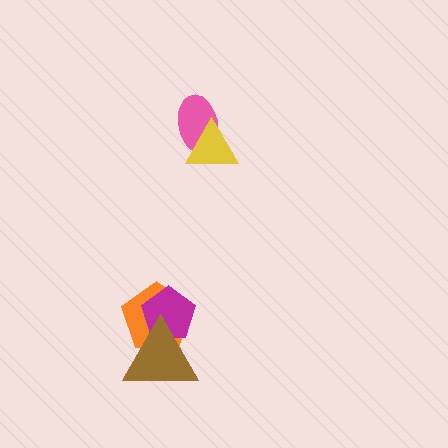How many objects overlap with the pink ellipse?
1 object overlaps with the pink ellipse.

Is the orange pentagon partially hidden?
Yes, it is partially covered by another shape.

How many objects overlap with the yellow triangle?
1 object overlaps with the yellow triangle.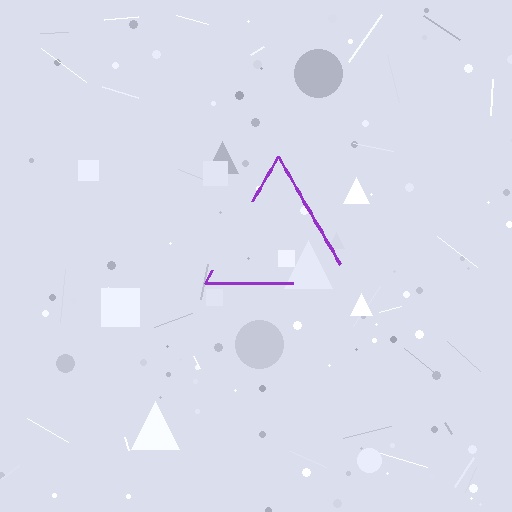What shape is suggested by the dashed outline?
The dashed outline suggests a triangle.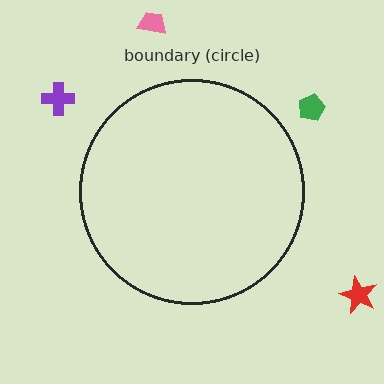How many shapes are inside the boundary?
0 inside, 4 outside.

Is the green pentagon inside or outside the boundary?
Outside.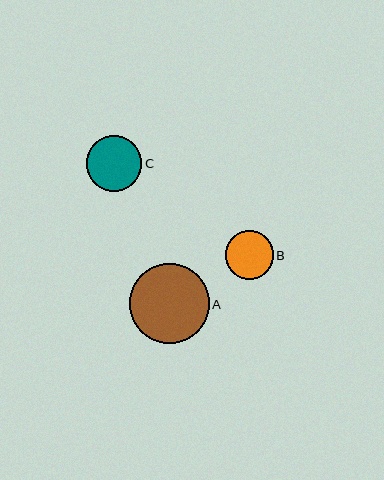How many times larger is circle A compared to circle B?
Circle A is approximately 1.7 times the size of circle B.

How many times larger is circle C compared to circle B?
Circle C is approximately 1.1 times the size of circle B.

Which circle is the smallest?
Circle B is the smallest with a size of approximately 48 pixels.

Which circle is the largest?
Circle A is the largest with a size of approximately 80 pixels.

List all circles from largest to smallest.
From largest to smallest: A, C, B.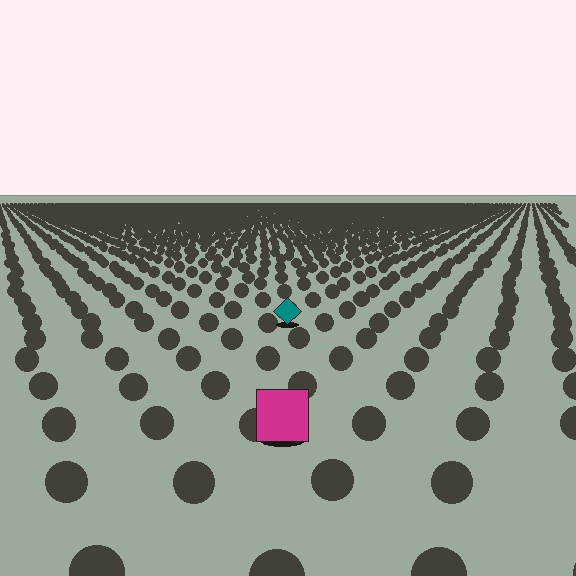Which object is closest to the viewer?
The magenta square is closest. The texture marks near it are larger and more spread out.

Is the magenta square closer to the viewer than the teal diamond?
Yes. The magenta square is closer — you can tell from the texture gradient: the ground texture is coarser near it.